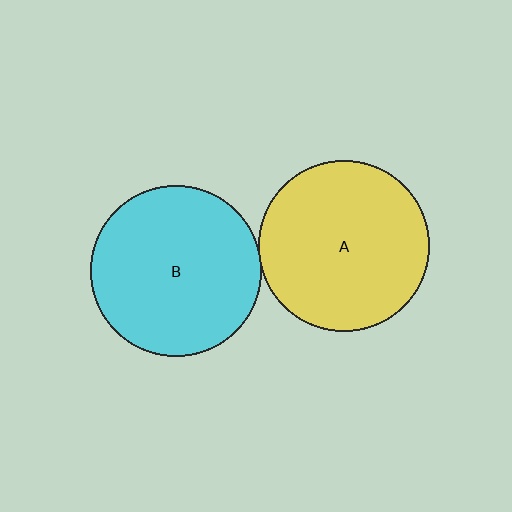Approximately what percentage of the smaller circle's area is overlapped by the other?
Approximately 5%.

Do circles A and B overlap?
Yes.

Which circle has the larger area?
Circle B (cyan).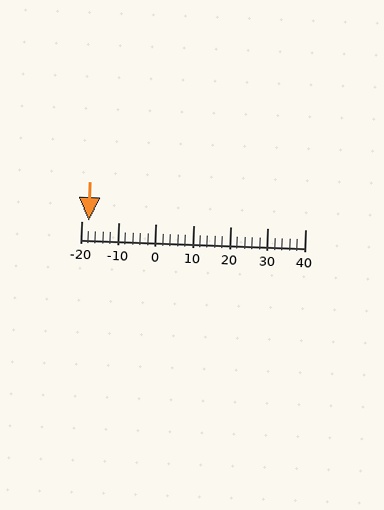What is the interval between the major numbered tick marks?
The major tick marks are spaced 10 units apart.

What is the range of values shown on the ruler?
The ruler shows values from -20 to 40.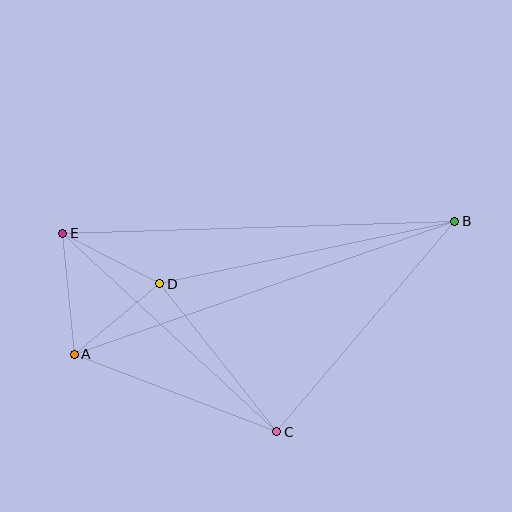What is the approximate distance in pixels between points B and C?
The distance between B and C is approximately 276 pixels.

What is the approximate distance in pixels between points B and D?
The distance between B and D is approximately 302 pixels.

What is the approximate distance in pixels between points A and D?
The distance between A and D is approximately 111 pixels.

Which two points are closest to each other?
Points D and E are closest to each other.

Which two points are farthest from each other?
Points A and B are farthest from each other.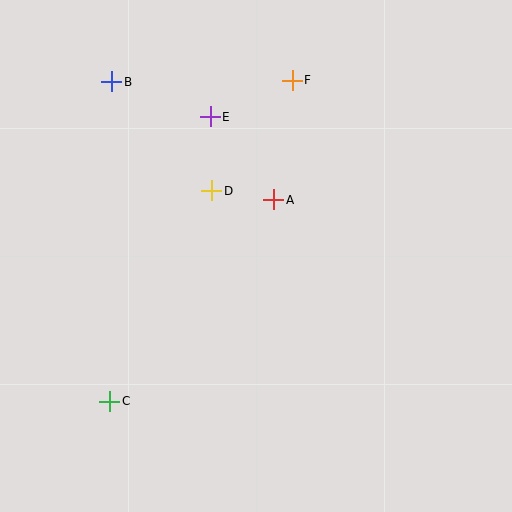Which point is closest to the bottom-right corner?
Point A is closest to the bottom-right corner.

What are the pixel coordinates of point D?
Point D is at (212, 191).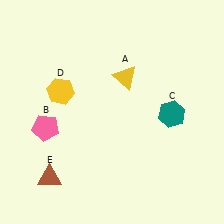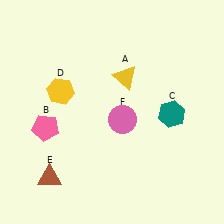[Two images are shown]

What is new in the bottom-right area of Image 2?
A pink circle (F) was added in the bottom-right area of Image 2.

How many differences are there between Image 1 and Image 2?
There is 1 difference between the two images.